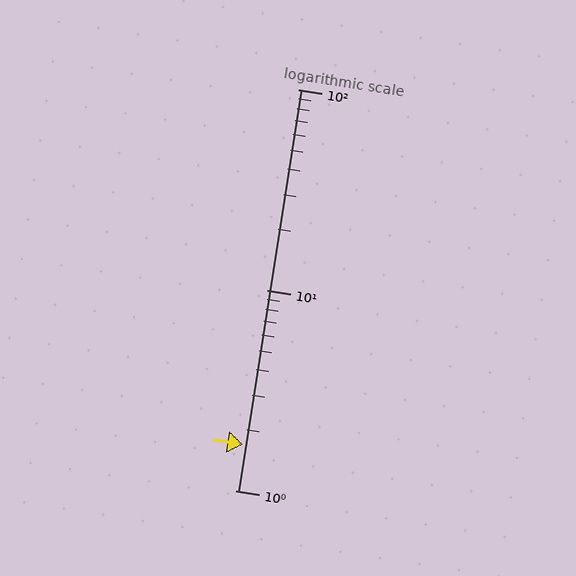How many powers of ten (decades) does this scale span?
The scale spans 2 decades, from 1 to 100.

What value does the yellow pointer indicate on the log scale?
The pointer indicates approximately 1.7.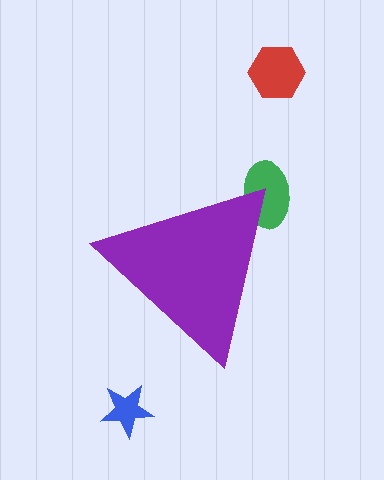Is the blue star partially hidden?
No, the blue star is fully visible.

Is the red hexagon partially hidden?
No, the red hexagon is fully visible.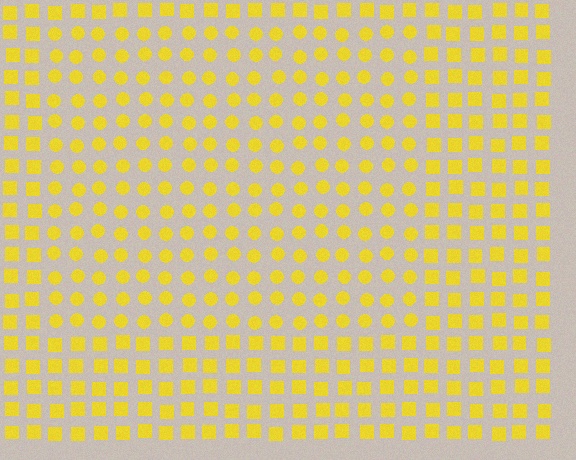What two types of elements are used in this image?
The image uses circles inside the rectangle region and squares outside it.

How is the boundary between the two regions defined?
The boundary is defined by a change in element shape: circles inside vs. squares outside. All elements share the same color and spacing.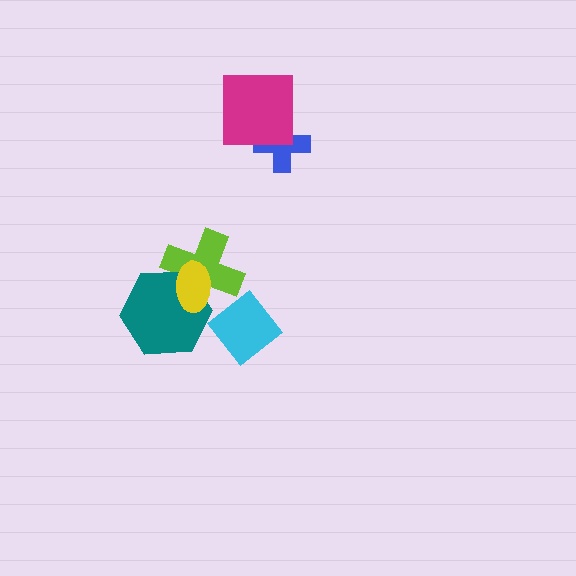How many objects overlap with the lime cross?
3 objects overlap with the lime cross.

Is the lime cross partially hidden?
Yes, it is partially covered by another shape.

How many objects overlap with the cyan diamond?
1 object overlaps with the cyan diamond.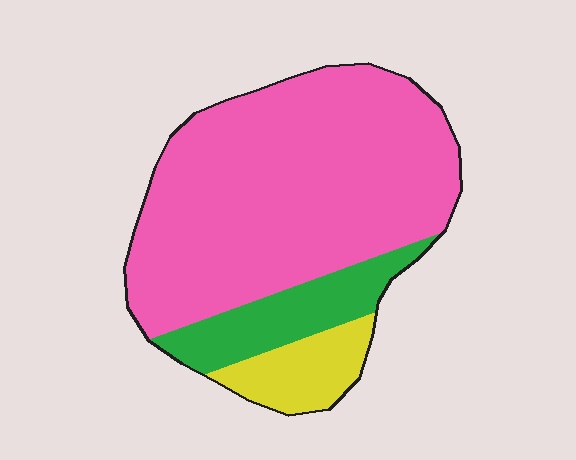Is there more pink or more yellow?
Pink.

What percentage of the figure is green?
Green takes up about one sixth (1/6) of the figure.